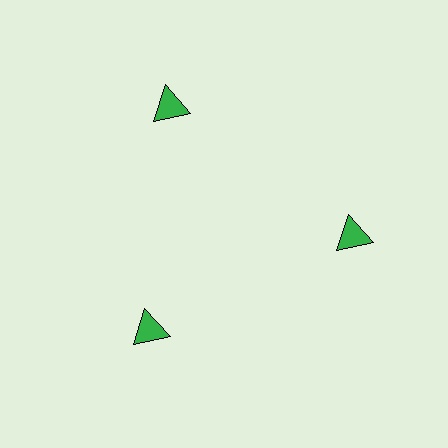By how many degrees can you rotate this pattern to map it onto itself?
The pattern maps onto itself every 120 degrees of rotation.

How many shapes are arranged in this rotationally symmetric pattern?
There are 3 shapes, arranged in 3 groups of 1.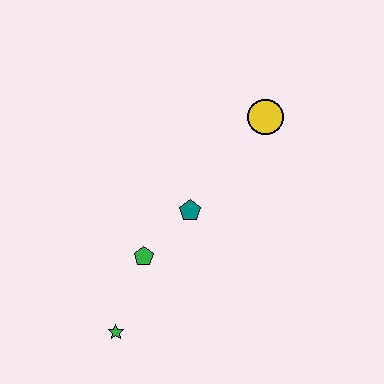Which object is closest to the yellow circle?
The teal pentagon is closest to the yellow circle.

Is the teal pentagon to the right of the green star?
Yes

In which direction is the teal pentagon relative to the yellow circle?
The teal pentagon is below the yellow circle.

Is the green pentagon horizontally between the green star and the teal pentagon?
Yes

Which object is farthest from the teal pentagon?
The green star is farthest from the teal pentagon.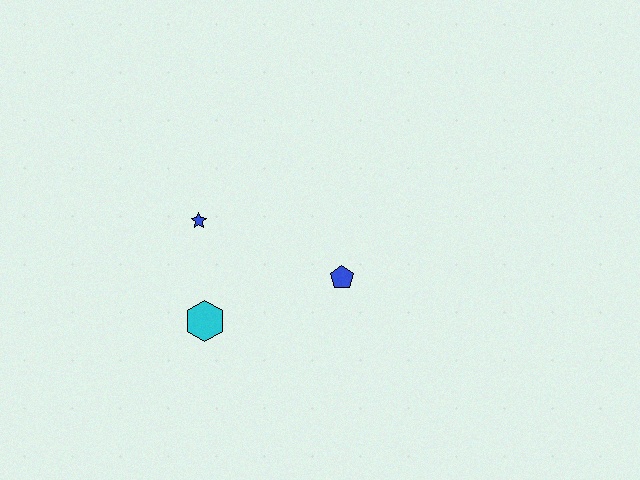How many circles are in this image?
There are no circles.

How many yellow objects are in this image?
There are no yellow objects.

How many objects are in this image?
There are 3 objects.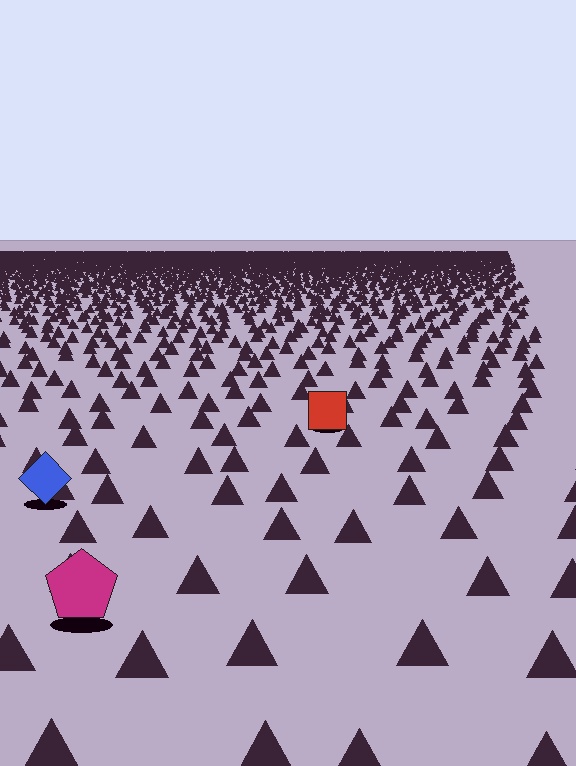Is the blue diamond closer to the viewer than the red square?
Yes. The blue diamond is closer — you can tell from the texture gradient: the ground texture is coarser near it.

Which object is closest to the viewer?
The magenta pentagon is closest. The texture marks near it are larger and more spread out.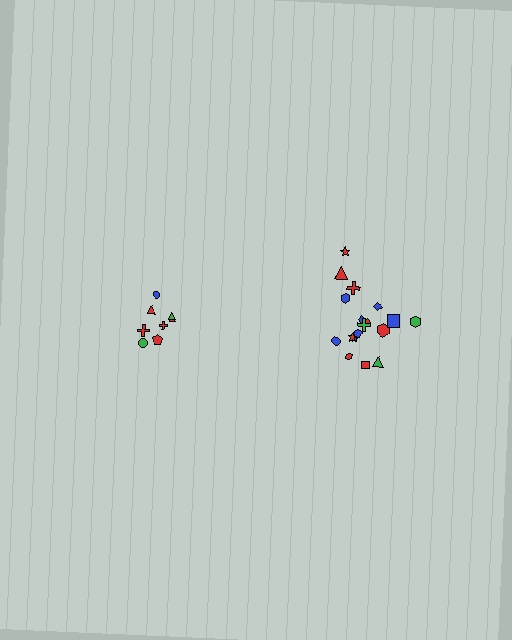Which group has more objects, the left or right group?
The right group.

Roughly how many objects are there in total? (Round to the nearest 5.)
Roughly 25 objects in total.